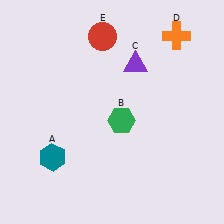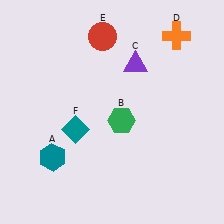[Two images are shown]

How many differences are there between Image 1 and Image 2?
There is 1 difference between the two images.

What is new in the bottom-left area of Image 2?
A teal diamond (F) was added in the bottom-left area of Image 2.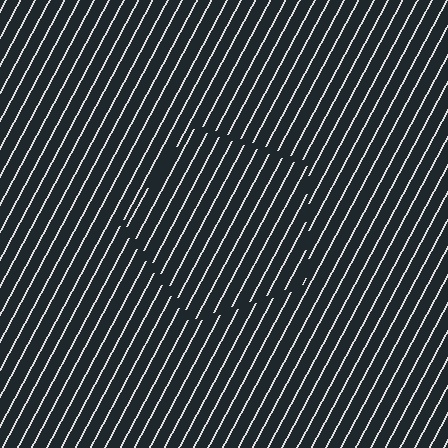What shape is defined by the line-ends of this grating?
An illusory pentagon. The interior of the shape contains the same grating, shifted by half a period — the contour is defined by the phase discontinuity where line-ends from the inner and outer gratings abut.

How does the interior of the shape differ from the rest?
The interior of the shape contains the same grating, shifted by half a period — the contour is defined by the phase discontinuity where line-ends from the inner and outer gratings abut.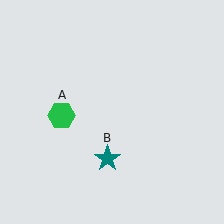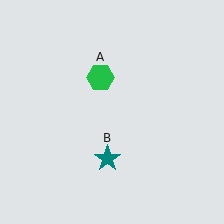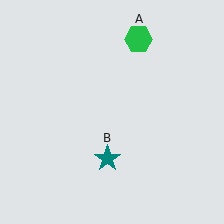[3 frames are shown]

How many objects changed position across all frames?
1 object changed position: green hexagon (object A).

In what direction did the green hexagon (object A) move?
The green hexagon (object A) moved up and to the right.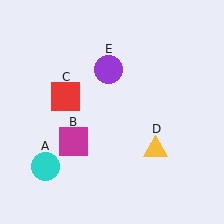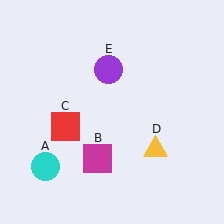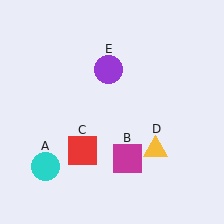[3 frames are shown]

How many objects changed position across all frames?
2 objects changed position: magenta square (object B), red square (object C).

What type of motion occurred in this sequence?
The magenta square (object B), red square (object C) rotated counterclockwise around the center of the scene.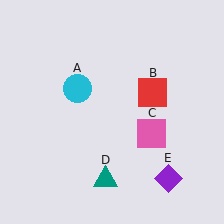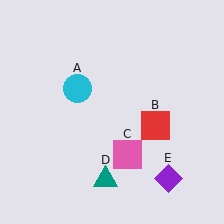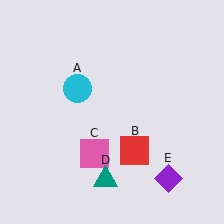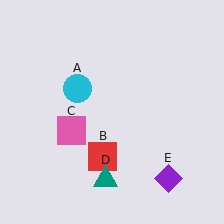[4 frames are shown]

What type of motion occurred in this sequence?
The red square (object B), pink square (object C) rotated clockwise around the center of the scene.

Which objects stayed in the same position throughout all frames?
Cyan circle (object A) and teal triangle (object D) and purple diamond (object E) remained stationary.